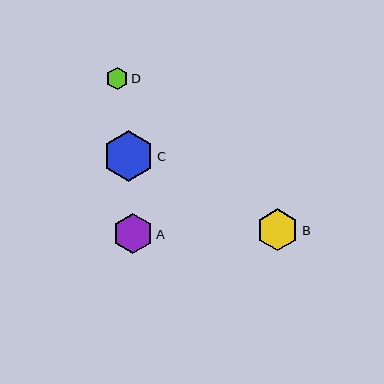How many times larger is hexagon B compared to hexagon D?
Hexagon B is approximately 1.8 times the size of hexagon D.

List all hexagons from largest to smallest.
From largest to smallest: C, B, A, D.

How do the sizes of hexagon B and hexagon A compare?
Hexagon B and hexagon A are approximately the same size.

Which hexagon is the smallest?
Hexagon D is the smallest with a size of approximately 23 pixels.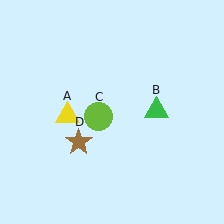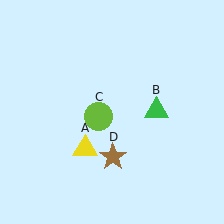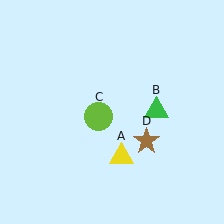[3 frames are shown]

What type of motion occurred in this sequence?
The yellow triangle (object A), brown star (object D) rotated counterclockwise around the center of the scene.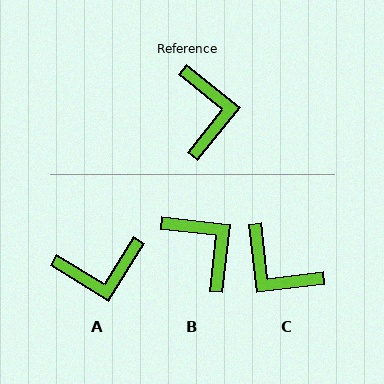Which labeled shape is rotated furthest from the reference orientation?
C, about 135 degrees away.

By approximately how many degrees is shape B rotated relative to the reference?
Approximately 32 degrees counter-clockwise.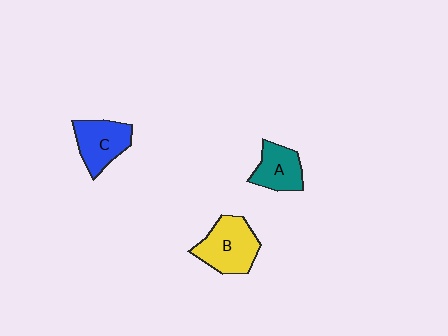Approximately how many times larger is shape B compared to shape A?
Approximately 1.4 times.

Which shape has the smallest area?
Shape A (teal).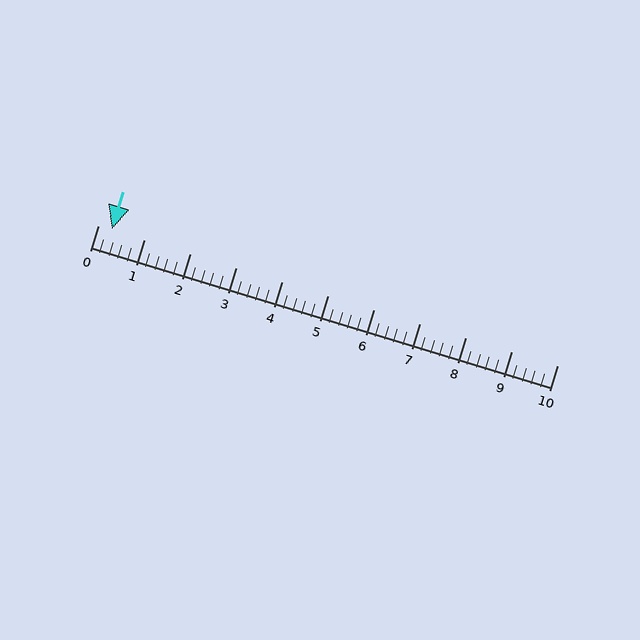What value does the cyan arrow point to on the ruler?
The cyan arrow points to approximately 0.3.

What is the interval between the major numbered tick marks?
The major tick marks are spaced 1 units apart.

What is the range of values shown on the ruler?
The ruler shows values from 0 to 10.